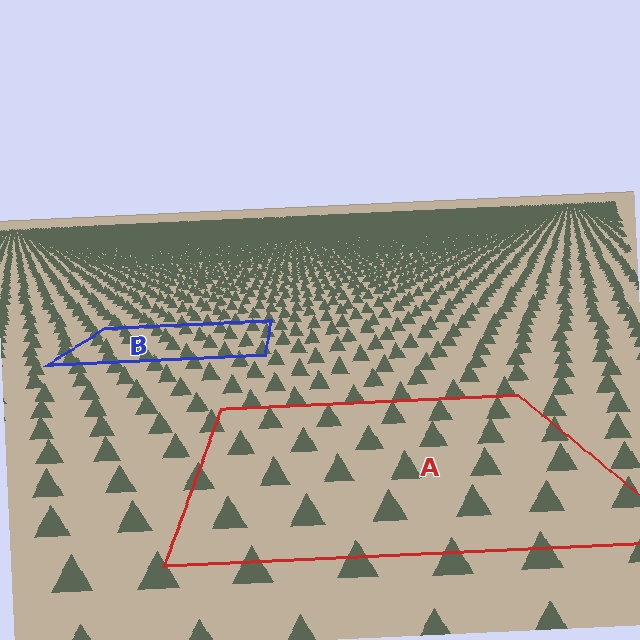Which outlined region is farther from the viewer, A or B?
Region B is farther from the viewer — the texture elements inside it appear smaller and more densely packed.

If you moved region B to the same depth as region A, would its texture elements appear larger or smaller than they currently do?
They would appear larger. At a closer depth, the same texture elements are projected at a bigger on-screen size.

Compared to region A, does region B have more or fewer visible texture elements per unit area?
Region B has more texture elements per unit area — they are packed more densely because it is farther away.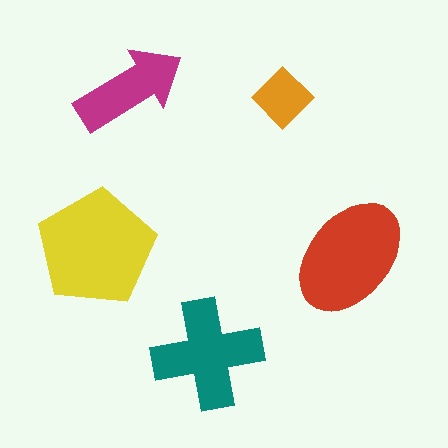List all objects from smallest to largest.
The orange diamond, the magenta arrow, the teal cross, the red ellipse, the yellow pentagon.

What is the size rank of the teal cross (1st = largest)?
3rd.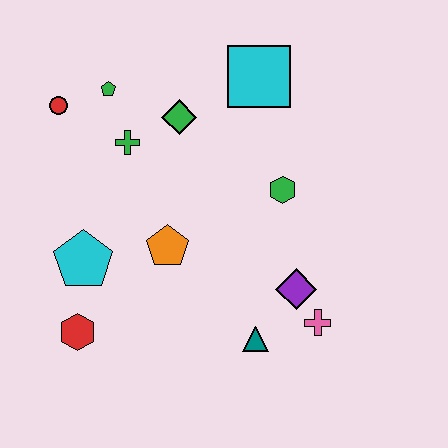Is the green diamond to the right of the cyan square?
No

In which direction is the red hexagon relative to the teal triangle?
The red hexagon is to the left of the teal triangle.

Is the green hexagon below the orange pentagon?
No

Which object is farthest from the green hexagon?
The red hexagon is farthest from the green hexagon.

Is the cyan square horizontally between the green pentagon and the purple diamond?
Yes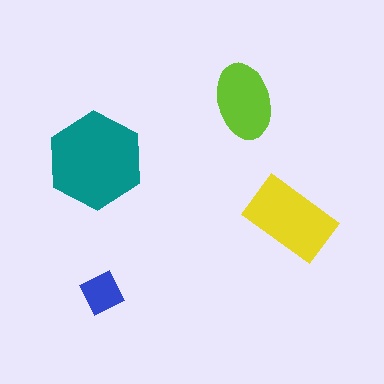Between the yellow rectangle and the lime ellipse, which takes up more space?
The yellow rectangle.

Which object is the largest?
The teal hexagon.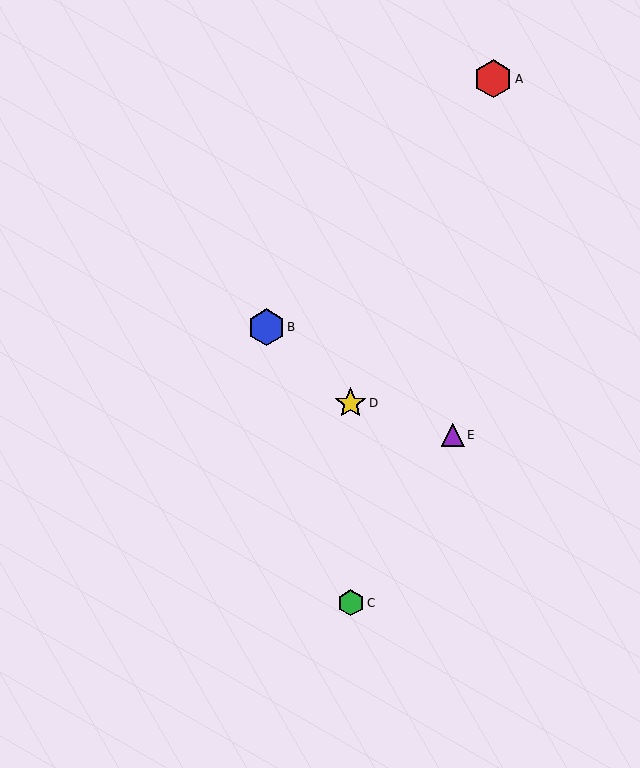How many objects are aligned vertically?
2 objects (C, D) are aligned vertically.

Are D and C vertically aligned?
Yes, both are at x≈351.